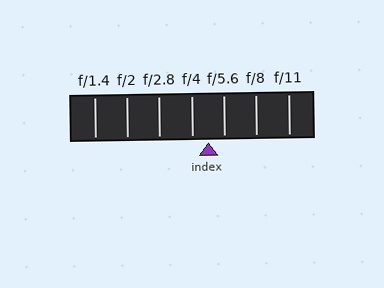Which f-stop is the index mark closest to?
The index mark is closest to f/5.6.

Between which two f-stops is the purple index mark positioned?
The index mark is between f/4 and f/5.6.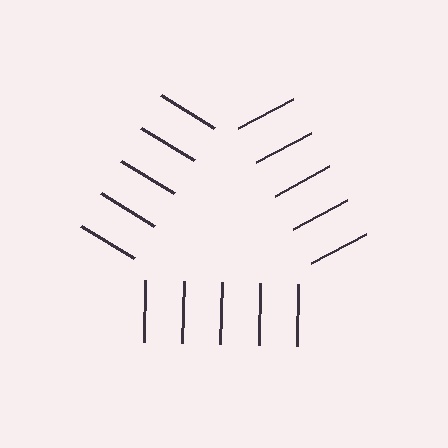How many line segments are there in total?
15 — 5 along each of the 3 edges.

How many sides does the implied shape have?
3 sides — the line-ends trace a triangle.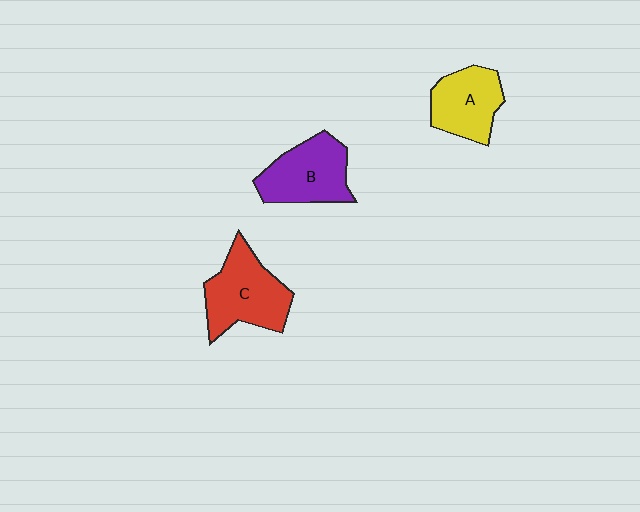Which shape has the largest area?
Shape C (red).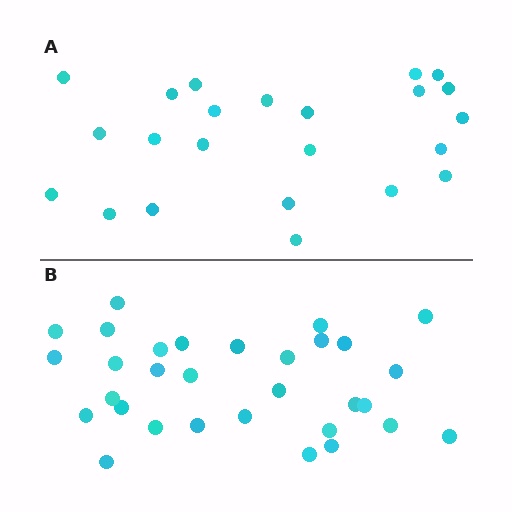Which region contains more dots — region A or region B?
Region B (the bottom region) has more dots.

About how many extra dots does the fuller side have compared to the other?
Region B has roughly 8 or so more dots than region A.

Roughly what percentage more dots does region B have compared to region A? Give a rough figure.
About 35% more.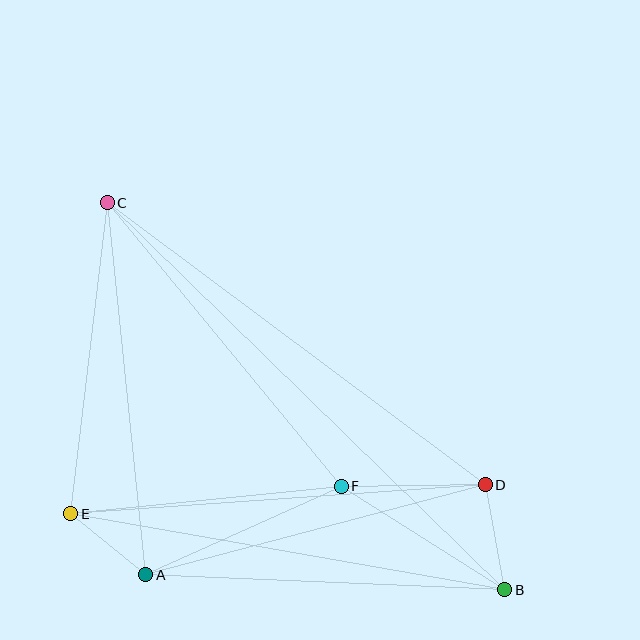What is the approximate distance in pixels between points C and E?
The distance between C and E is approximately 313 pixels.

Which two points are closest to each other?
Points A and E are closest to each other.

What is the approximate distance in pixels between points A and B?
The distance between A and B is approximately 360 pixels.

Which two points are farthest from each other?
Points B and C are farthest from each other.